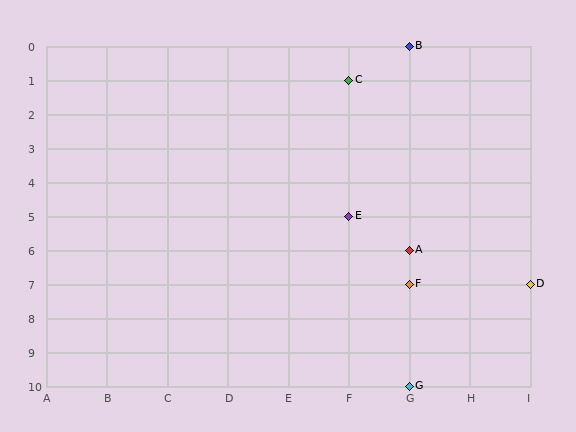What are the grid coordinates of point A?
Point A is at grid coordinates (G, 6).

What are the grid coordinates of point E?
Point E is at grid coordinates (F, 5).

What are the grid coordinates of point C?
Point C is at grid coordinates (F, 1).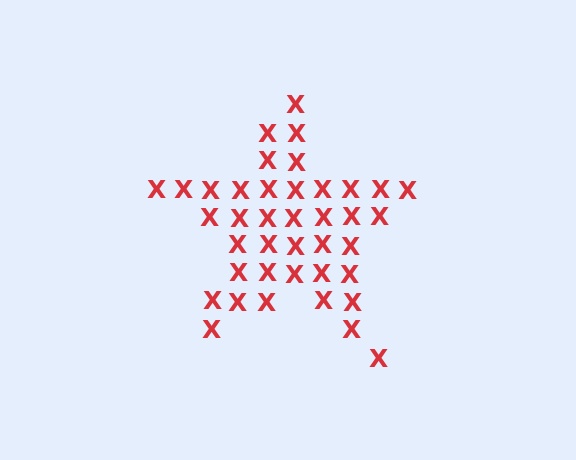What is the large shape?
The large shape is a star.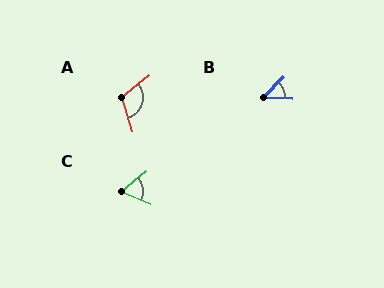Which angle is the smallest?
B, at approximately 48 degrees.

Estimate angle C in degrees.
Approximately 62 degrees.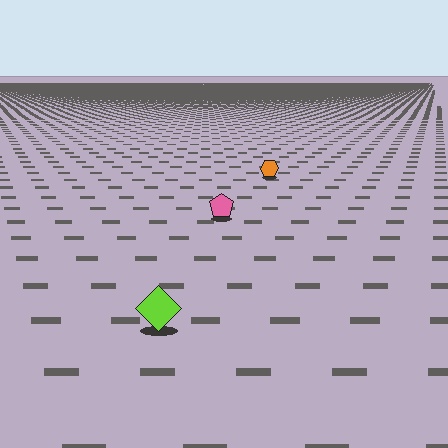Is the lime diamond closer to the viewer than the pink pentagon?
Yes. The lime diamond is closer — you can tell from the texture gradient: the ground texture is coarser near it.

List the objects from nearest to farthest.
From nearest to farthest: the lime diamond, the pink pentagon, the orange hexagon.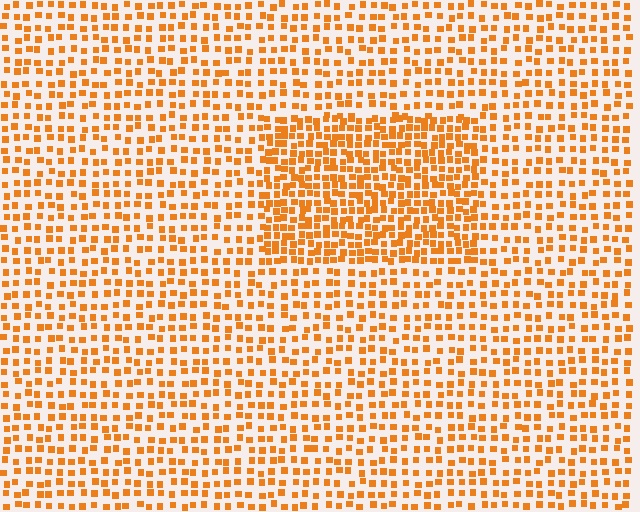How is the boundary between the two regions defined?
The boundary is defined by a change in element density (approximately 1.8x ratio). All elements are the same color, size, and shape.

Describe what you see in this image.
The image contains small orange elements arranged at two different densities. A rectangle-shaped region is visible where the elements are more densely packed than the surrounding area.